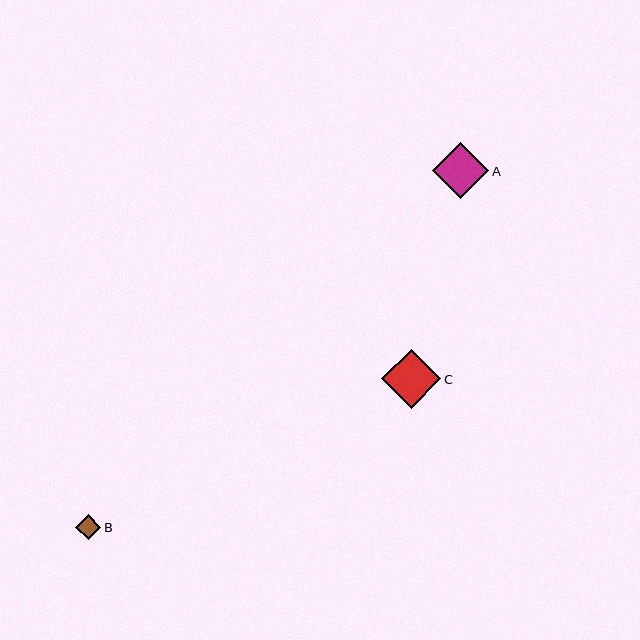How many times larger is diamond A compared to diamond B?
Diamond A is approximately 2.2 times the size of diamond B.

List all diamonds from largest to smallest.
From largest to smallest: C, A, B.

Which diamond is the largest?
Diamond C is the largest with a size of approximately 60 pixels.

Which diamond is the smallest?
Diamond B is the smallest with a size of approximately 25 pixels.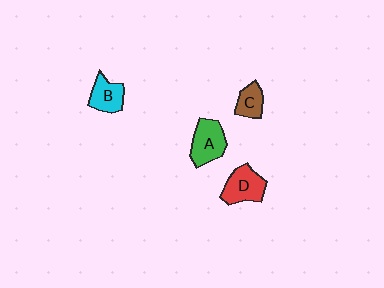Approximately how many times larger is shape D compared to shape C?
Approximately 1.6 times.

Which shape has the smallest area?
Shape C (brown).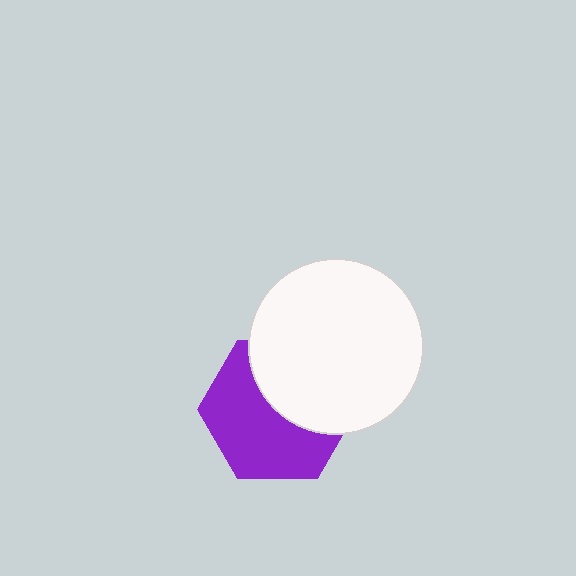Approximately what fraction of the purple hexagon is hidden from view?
Roughly 43% of the purple hexagon is hidden behind the white circle.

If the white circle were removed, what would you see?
You would see the complete purple hexagon.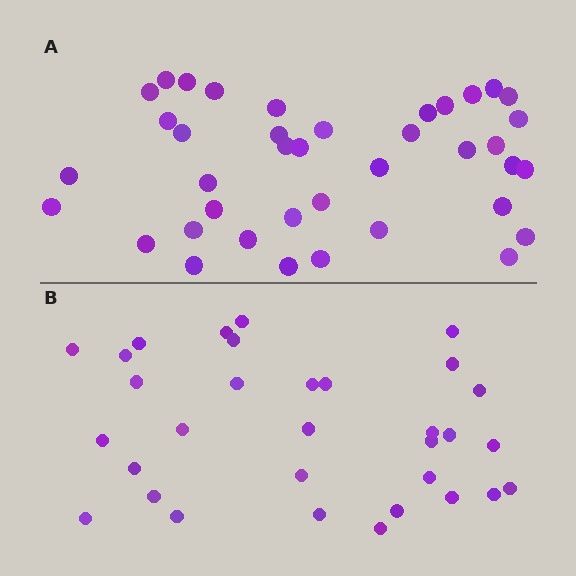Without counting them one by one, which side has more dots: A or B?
Region A (the top region) has more dots.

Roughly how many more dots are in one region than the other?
Region A has roughly 8 or so more dots than region B.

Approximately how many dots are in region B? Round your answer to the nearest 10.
About 30 dots. (The exact count is 32, which rounds to 30.)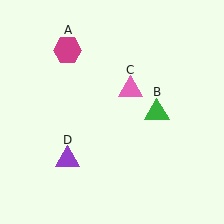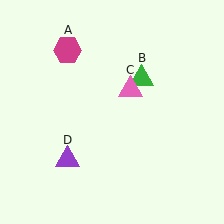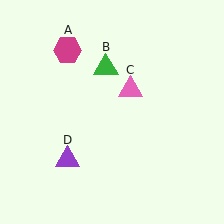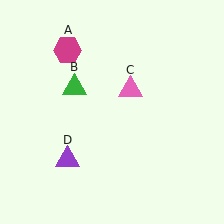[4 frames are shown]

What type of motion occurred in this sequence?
The green triangle (object B) rotated counterclockwise around the center of the scene.